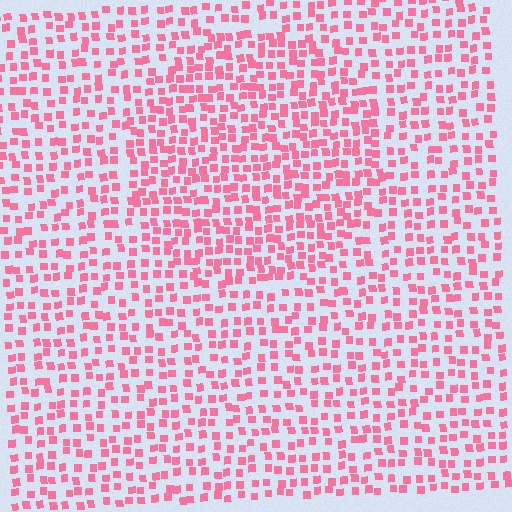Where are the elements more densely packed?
The elements are more densely packed inside the circle boundary.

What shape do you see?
I see a circle.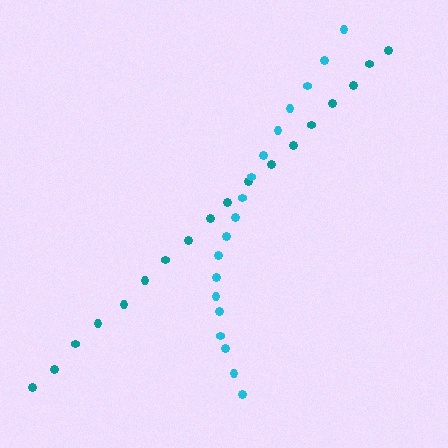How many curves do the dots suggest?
There are 2 distinct paths.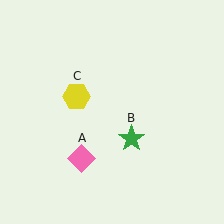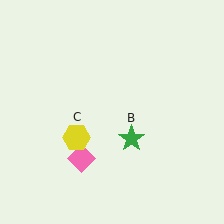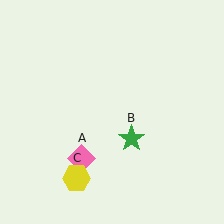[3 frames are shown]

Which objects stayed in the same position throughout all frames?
Pink diamond (object A) and green star (object B) remained stationary.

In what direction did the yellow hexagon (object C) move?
The yellow hexagon (object C) moved down.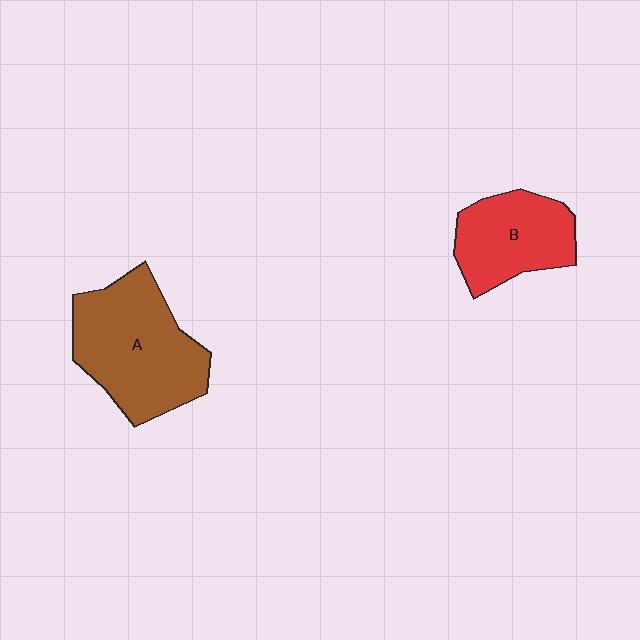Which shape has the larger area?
Shape A (brown).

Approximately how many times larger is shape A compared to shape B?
Approximately 1.5 times.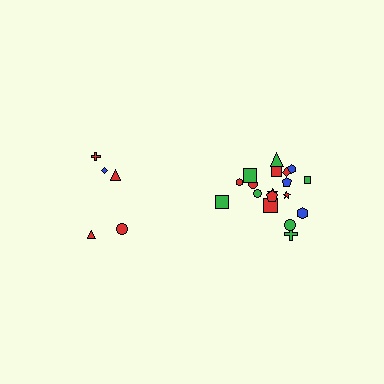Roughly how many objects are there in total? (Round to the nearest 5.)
Roughly 25 objects in total.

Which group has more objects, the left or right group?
The right group.